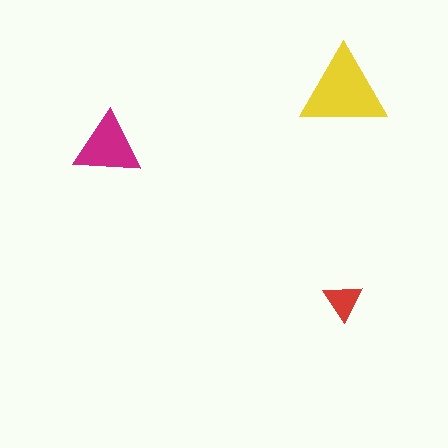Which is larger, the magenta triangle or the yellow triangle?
The yellow one.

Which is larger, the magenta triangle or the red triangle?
The magenta one.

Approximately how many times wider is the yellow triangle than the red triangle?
About 2 times wider.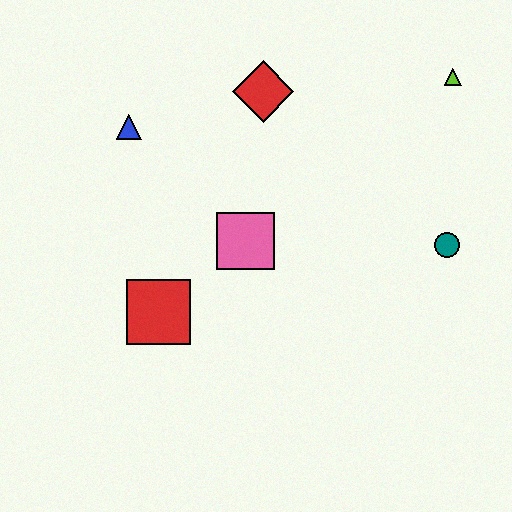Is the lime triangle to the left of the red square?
No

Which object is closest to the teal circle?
The lime triangle is closest to the teal circle.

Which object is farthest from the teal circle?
The blue triangle is farthest from the teal circle.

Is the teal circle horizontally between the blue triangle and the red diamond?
No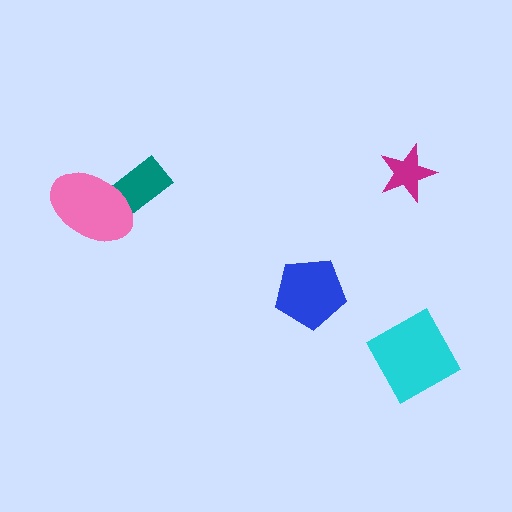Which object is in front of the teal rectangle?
The pink ellipse is in front of the teal rectangle.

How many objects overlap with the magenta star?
0 objects overlap with the magenta star.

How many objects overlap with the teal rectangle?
1 object overlaps with the teal rectangle.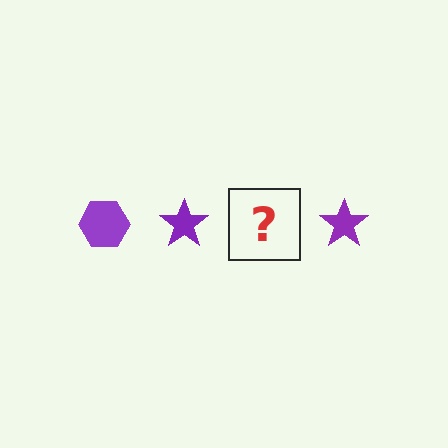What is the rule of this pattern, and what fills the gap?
The rule is that the pattern cycles through hexagon, star shapes in purple. The gap should be filled with a purple hexagon.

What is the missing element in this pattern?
The missing element is a purple hexagon.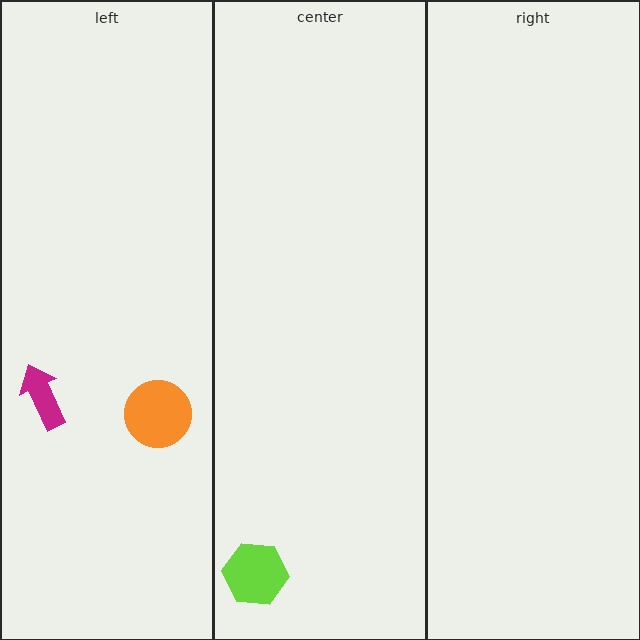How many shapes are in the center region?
1.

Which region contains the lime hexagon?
The center region.